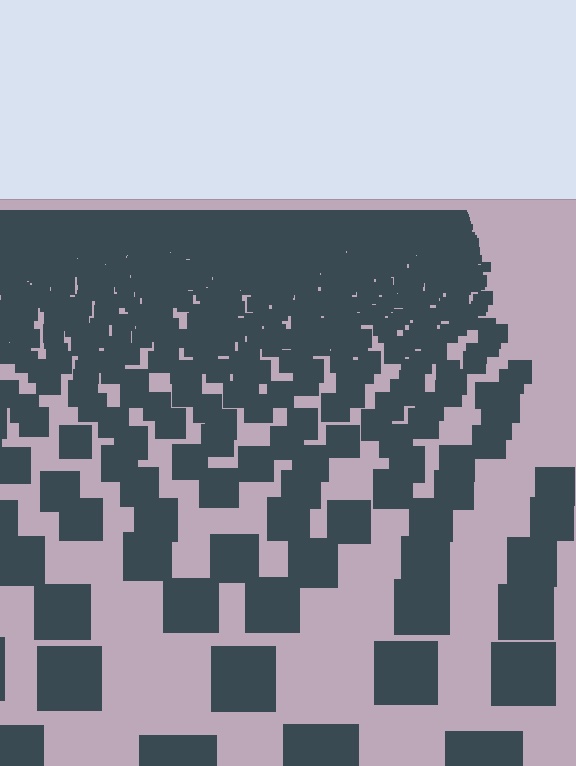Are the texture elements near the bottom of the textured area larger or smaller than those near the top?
Larger. Near the bottom, elements are closer to the viewer and appear at a bigger on-screen size.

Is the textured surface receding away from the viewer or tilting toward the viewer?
The surface is receding away from the viewer. Texture elements get smaller and denser toward the top.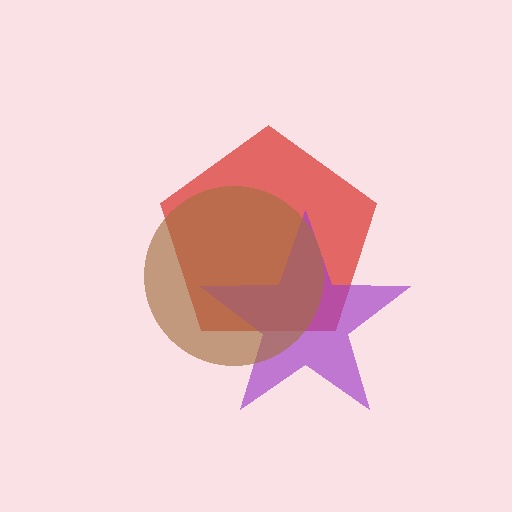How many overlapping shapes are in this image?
There are 3 overlapping shapes in the image.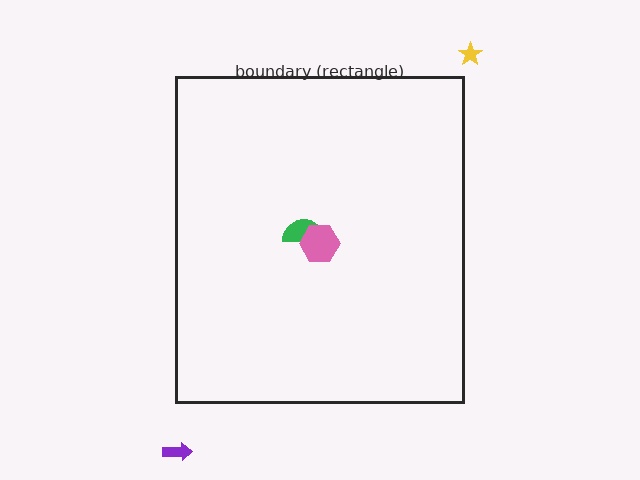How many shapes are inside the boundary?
2 inside, 2 outside.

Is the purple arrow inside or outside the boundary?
Outside.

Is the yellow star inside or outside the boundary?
Outside.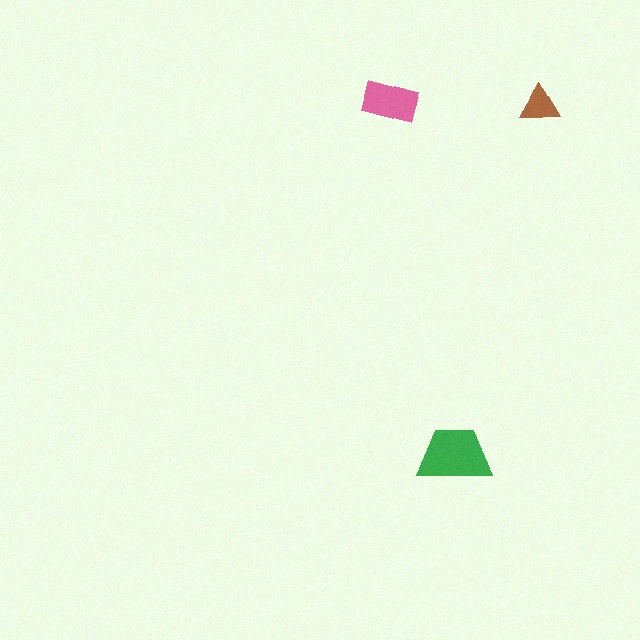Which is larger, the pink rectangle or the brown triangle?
The pink rectangle.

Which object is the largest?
The green trapezoid.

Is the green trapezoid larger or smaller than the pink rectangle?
Larger.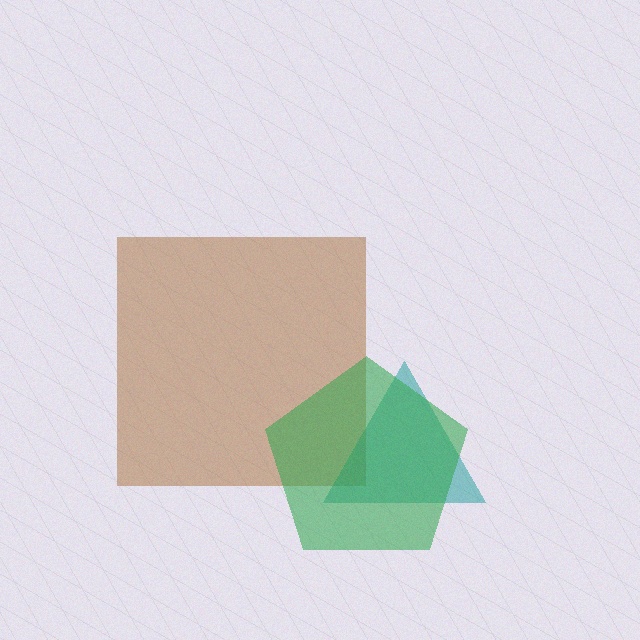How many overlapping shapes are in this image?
There are 3 overlapping shapes in the image.